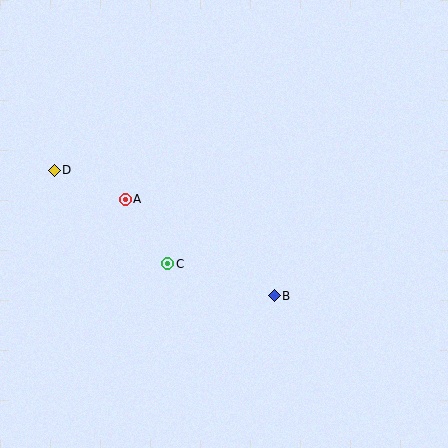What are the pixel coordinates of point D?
Point D is at (54, 170).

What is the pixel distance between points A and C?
The distance between A and C is 77 pixels.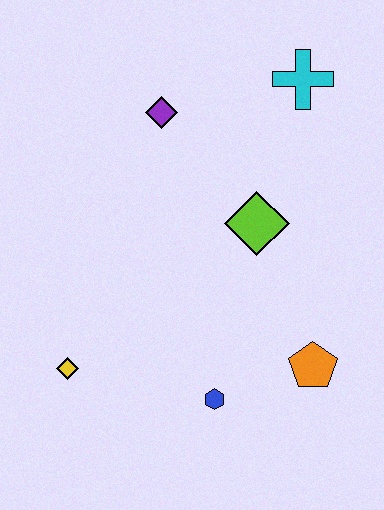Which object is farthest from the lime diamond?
The yellow diamond is farthest from the lime diamond.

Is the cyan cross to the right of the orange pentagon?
No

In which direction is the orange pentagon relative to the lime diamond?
The orange pentagon is below the lime diamond.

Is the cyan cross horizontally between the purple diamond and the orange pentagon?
Yes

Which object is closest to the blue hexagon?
The orange pentagon is closest to the blue hexagon.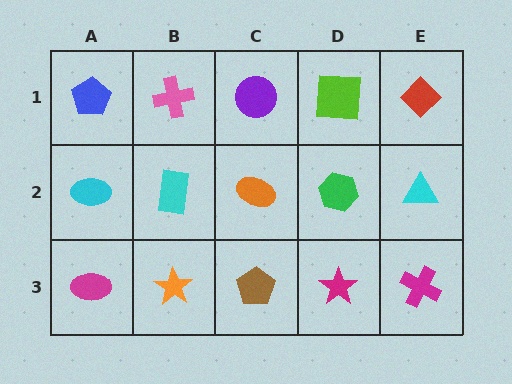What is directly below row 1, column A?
A cyan ellipse.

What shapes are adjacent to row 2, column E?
A red diamond (row 1, column E), a magenta cross (row 3, column E), a green hexagon (row 2, column D).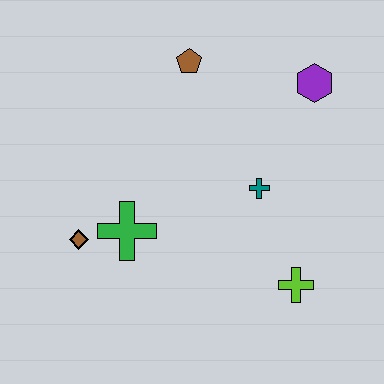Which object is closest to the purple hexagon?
The teal cross is closest to the purple hexagon.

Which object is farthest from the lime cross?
The brown pentagon is farthest from the lime cross.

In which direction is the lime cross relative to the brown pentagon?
The lime cross is below the brown pentagon.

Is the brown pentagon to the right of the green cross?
Yes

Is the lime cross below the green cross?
Yes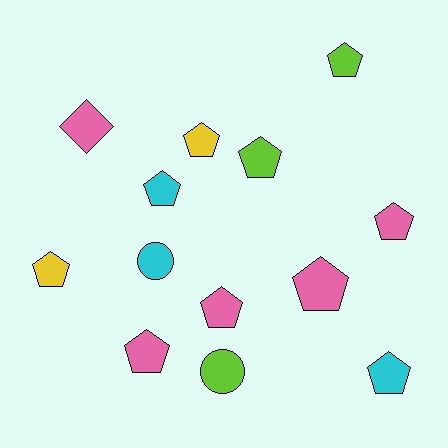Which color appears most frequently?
Pink, with 5 objects.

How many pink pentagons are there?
There are 4 pink pentagons.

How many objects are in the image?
There are 13 objects.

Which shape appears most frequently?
Pentagon, with 10 objects.